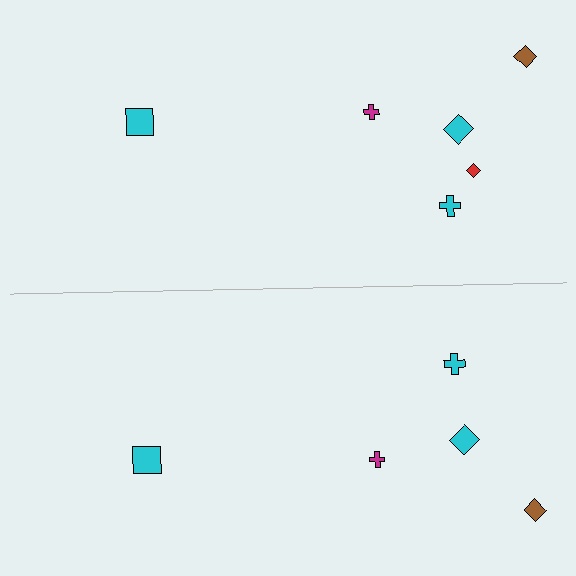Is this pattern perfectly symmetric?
No, the pattern is not perfectly symmetric. A red diamond is missing from the bottom side.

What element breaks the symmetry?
A red diamond is missing from the bottom side.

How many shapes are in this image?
There are 11 shapes in this image.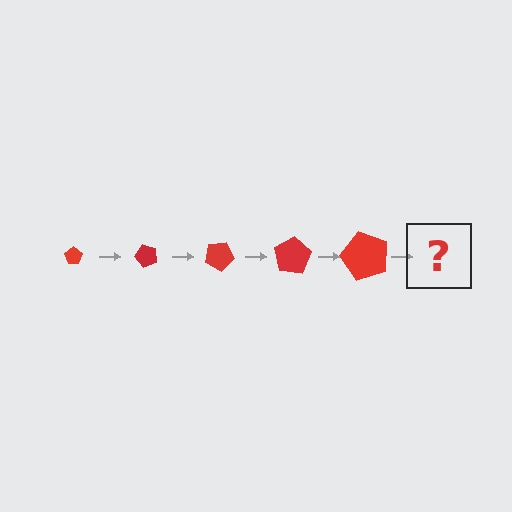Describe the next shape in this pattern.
It should be a pentagon, larger than the previous one and rotated 250 degrees from the start.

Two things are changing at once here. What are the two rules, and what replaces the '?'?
The two rules are that the pentagon grows larger each step and it rotates 50 degrees each step. The '?' should be a pentagon, larger than the previous one and rotated 250 degrees from the start.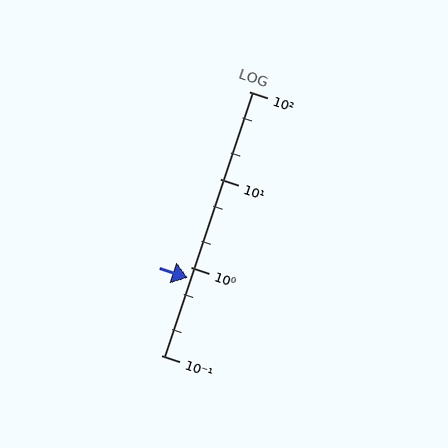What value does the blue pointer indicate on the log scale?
The pointer indicates approximately 0.76.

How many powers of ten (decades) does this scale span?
The scale spans 3 decades, from 0.1 to 100.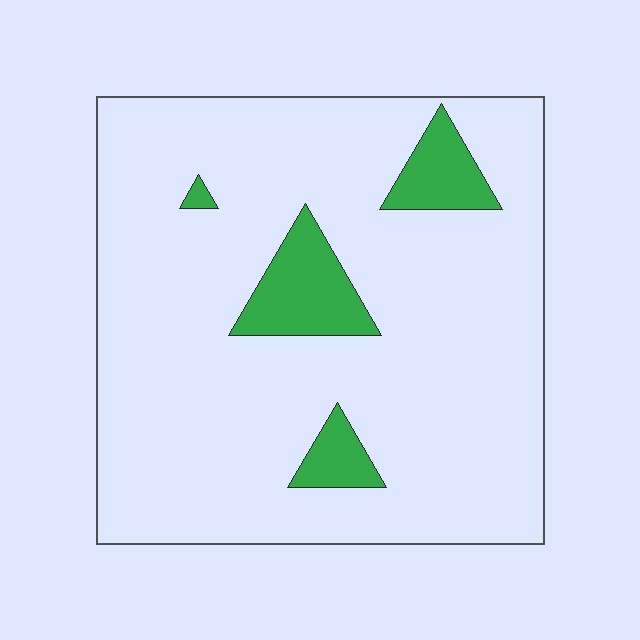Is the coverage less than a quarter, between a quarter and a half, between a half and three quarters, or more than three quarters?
Less than a quarter.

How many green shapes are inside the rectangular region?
4.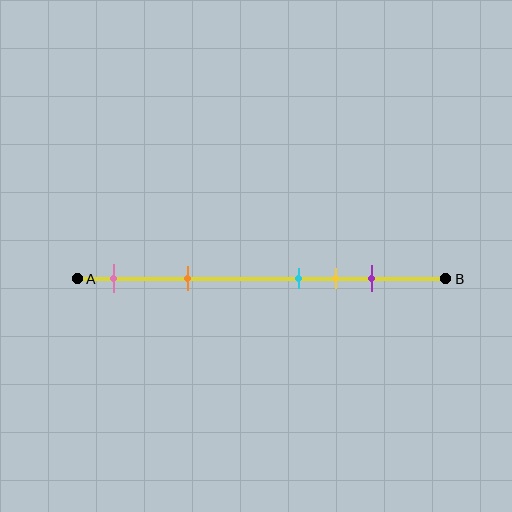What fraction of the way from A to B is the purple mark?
The purple mark is approximately 80% (0.8) of the way from A to B.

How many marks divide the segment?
There are 5 marks dividing the segment.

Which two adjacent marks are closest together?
The cyan and yellow marks are the closest adjacent pair.